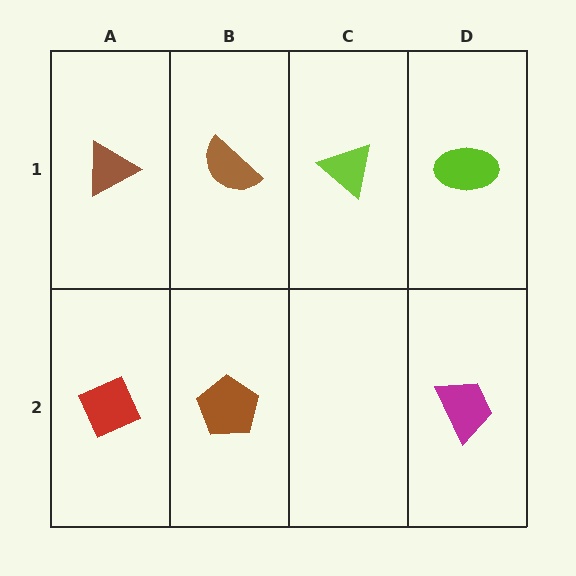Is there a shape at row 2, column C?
No, that cell is empty.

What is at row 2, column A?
A red diamond.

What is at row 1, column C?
A lime triangle.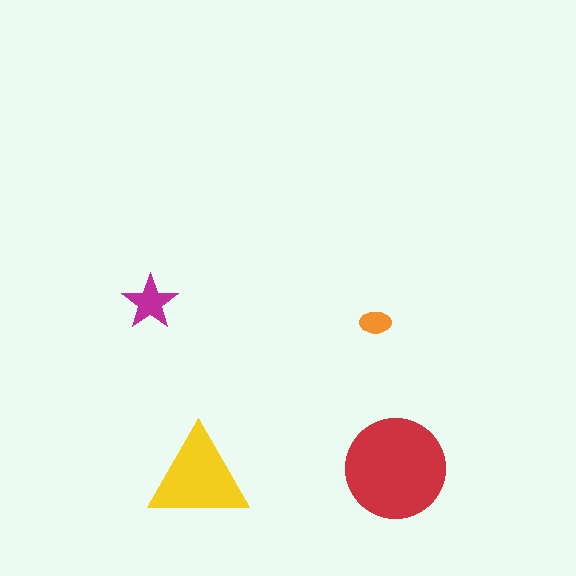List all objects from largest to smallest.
The red circle, the yellow triangle, the magenta star, the orange ellipse.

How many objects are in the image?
There are 4 objects in the image.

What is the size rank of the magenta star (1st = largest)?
3rd.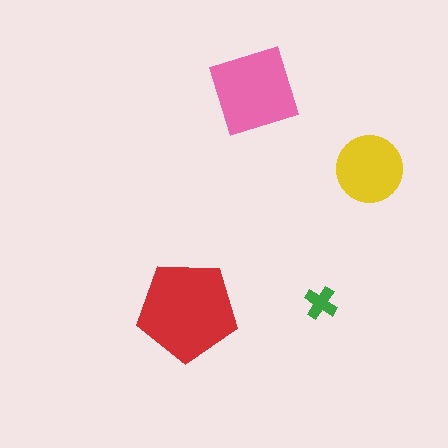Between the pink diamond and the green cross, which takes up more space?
The pink diamond.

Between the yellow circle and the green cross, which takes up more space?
The yellow circle.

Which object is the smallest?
The green cross.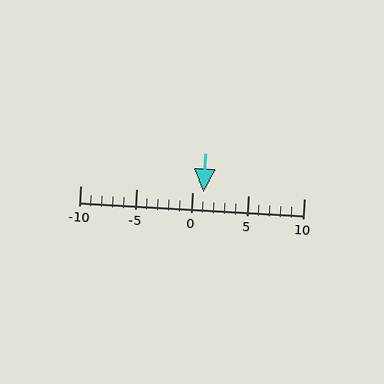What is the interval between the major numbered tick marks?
The major tick marks are spaced 5 units apart.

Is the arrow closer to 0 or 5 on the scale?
The arrow is closer to 0.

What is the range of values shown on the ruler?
The ruler shows values from -10 to 10.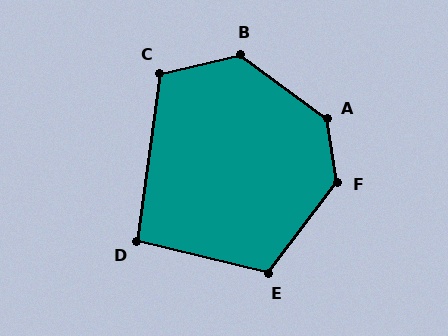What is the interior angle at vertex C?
Approximately 111 degrees (obtuse).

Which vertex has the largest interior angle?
A, at approximately 136 degrees.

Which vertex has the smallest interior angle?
D, at approximately 96 degrees.